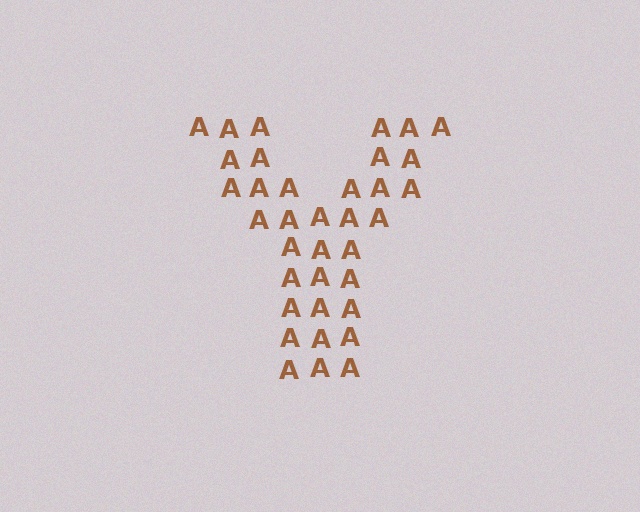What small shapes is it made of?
It is made of small letter A's.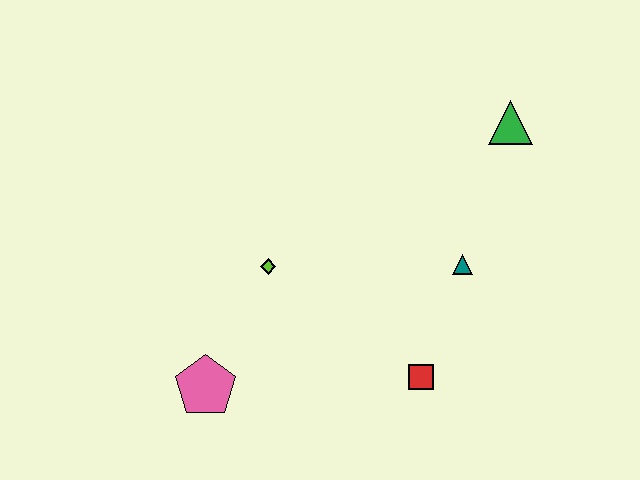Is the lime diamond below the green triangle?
Yes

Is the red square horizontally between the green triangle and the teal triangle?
No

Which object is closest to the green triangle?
The teal triangle is closest to the green triangle.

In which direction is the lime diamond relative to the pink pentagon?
The lime diamond is above the pink pentagon.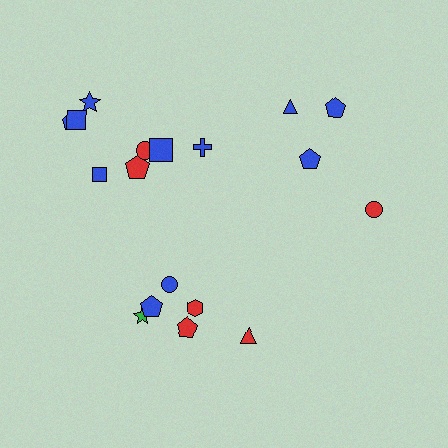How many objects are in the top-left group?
There are 8 objects.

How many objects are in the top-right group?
There are 4 objects.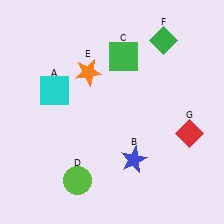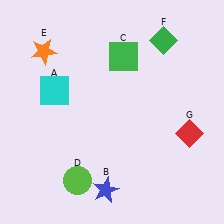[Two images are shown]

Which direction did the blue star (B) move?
The blue star (B) moved down.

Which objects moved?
The objects that moved are: the blue star (B), the orange star (E).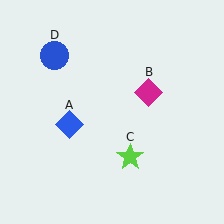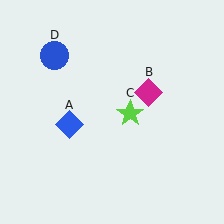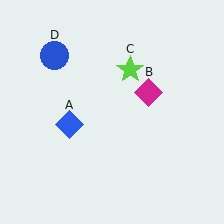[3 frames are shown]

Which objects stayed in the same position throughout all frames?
Blue diamond (object A) and magenta diamond (object B) and blue circle (object D) remained stationary.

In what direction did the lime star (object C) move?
The lime star (object C) moved up.